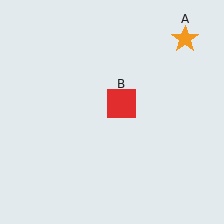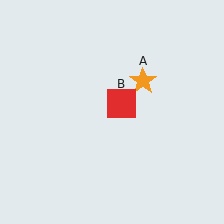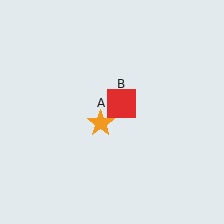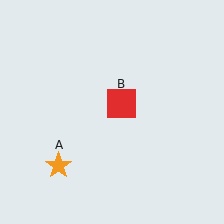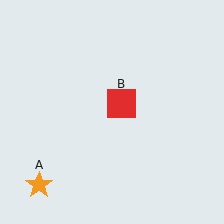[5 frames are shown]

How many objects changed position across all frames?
1 object changed position: orange star (object A).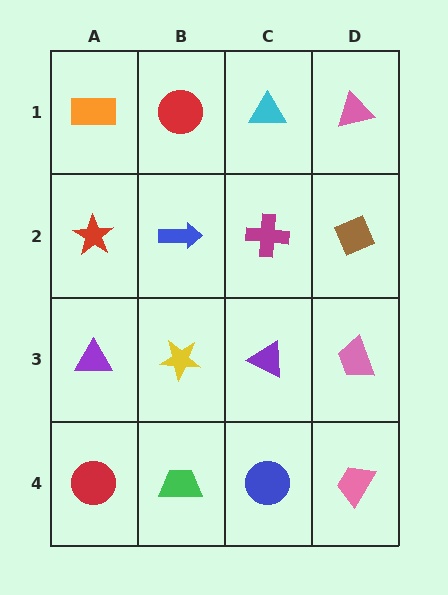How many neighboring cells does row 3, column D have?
3.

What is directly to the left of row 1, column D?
A cyan triangle.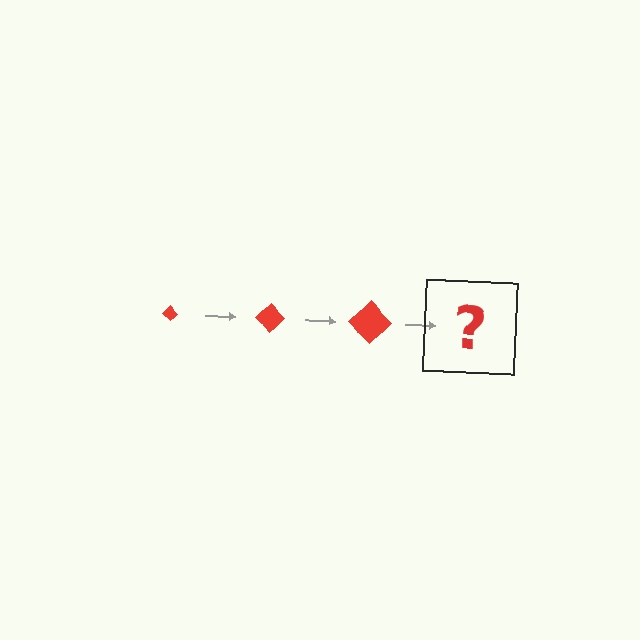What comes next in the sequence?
The next element should be a red diamond, larger than the previous one.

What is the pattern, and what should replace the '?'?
The pattern is that the diamond gets progressively larger each step. The '?' should be a red diamond, larger than the previous one.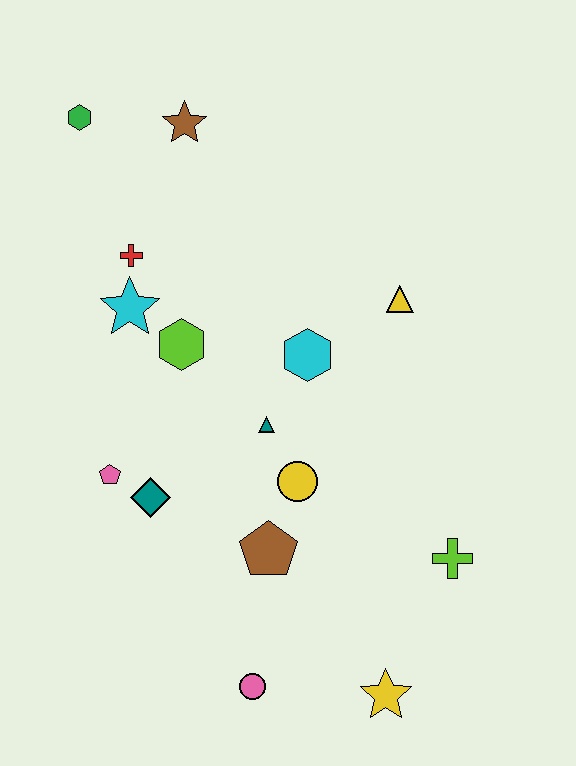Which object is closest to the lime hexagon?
The cyan star is closest to the lime hexagon.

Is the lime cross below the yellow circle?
Yes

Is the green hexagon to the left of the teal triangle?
Yes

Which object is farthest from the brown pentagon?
The green hexagon is farthest from the brown pentagon.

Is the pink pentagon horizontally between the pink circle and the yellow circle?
No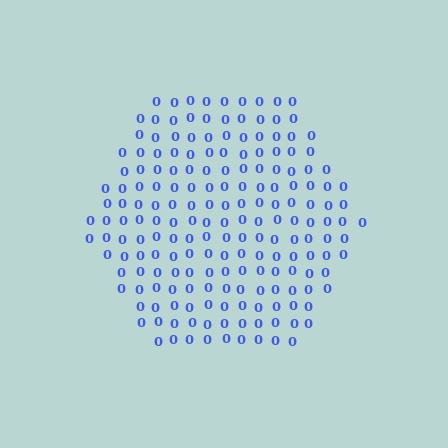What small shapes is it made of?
It is made of small digit 0's.